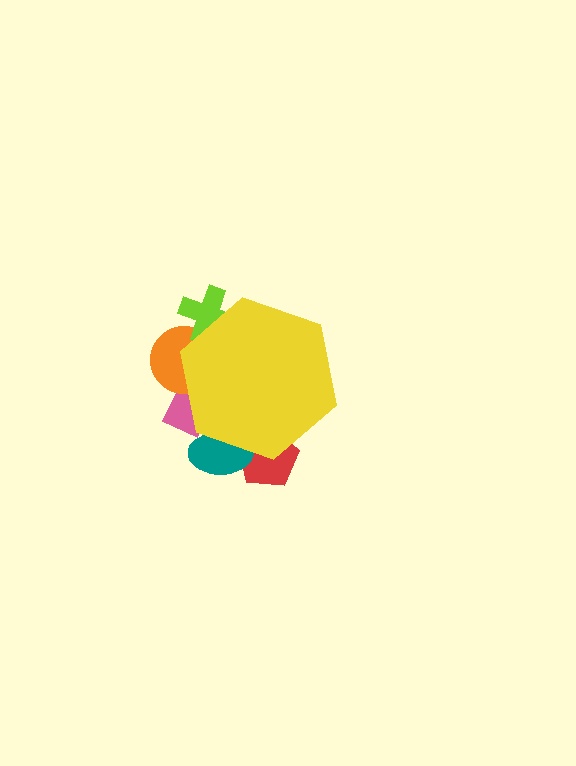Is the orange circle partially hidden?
Yes, the orange circle is partially hidden behind the yellow hexagon.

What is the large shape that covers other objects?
A yellow hexagon.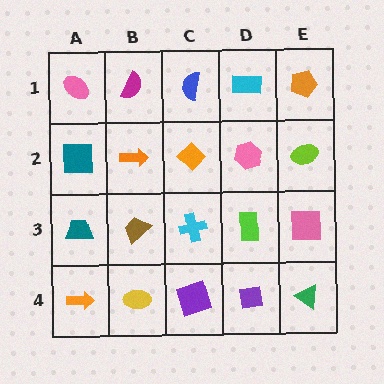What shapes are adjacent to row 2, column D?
A cyan rectangle (row 1, column D), a lime rectangle (row 3, column D), an orange diamond (row 2, column C), a lime ellipse (row 2, column E).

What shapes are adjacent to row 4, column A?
A teal trapezoid (row 3, column A), a yellow ellipse (row 4, column B).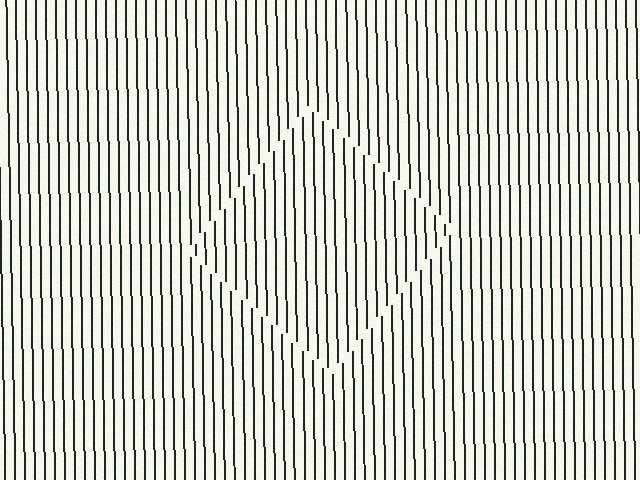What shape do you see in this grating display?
An illusory square. The interior of the shape contains the same grating, shifted by half a period — the contour is defined by the phase discontinuity where line-ends from the inner and outer gratings abut.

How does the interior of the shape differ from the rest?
The interior of the shape contains the same grating, shifted by half a period — the contour is defined by the phase discontinuity where line-ends from the inner and outer gratings abut.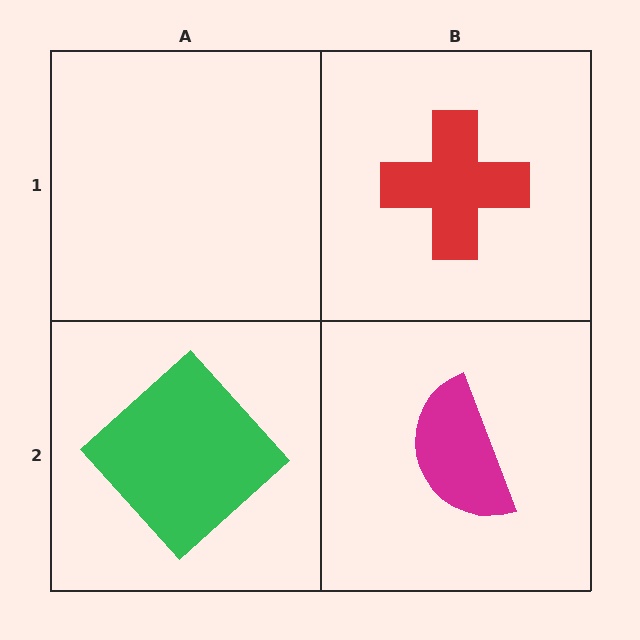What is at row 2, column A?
A green diamond.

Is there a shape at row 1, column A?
No, that cell is empty.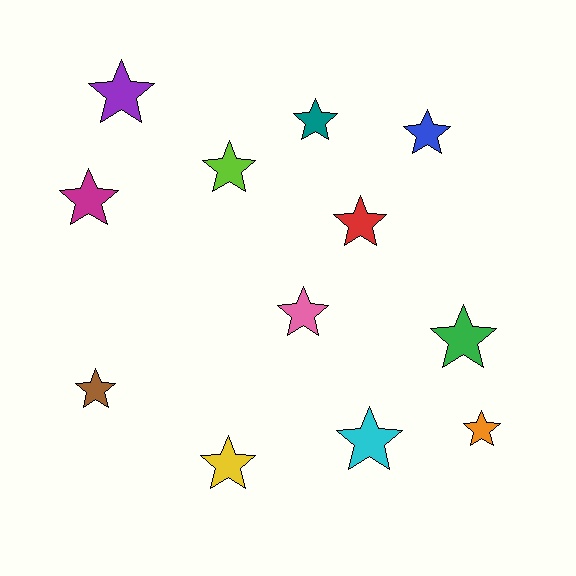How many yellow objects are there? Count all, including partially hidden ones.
There is 1 yellow object.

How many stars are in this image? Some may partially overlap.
There are 12 stars.